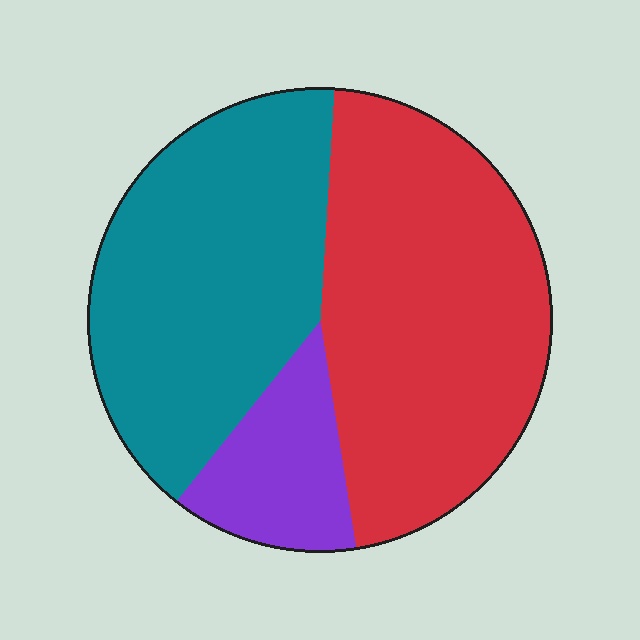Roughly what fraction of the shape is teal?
Teal takes up between a third and a half of the shape.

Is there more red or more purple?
Red.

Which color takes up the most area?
Red, at roughly 45%.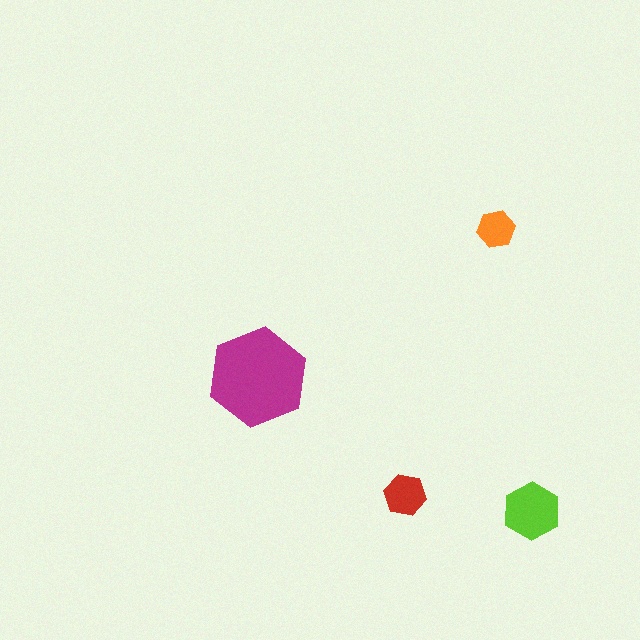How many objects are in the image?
There are 4 objects in the image.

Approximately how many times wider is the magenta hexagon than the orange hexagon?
About 2.5 times wider.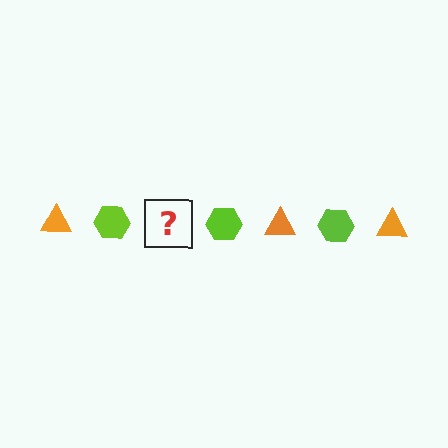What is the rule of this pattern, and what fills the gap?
The rule is that the pattern alternates between orange triangle and lime hexagon. The gap should be filled with an orange triangle.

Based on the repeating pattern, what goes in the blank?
The blank should be an orange triangle.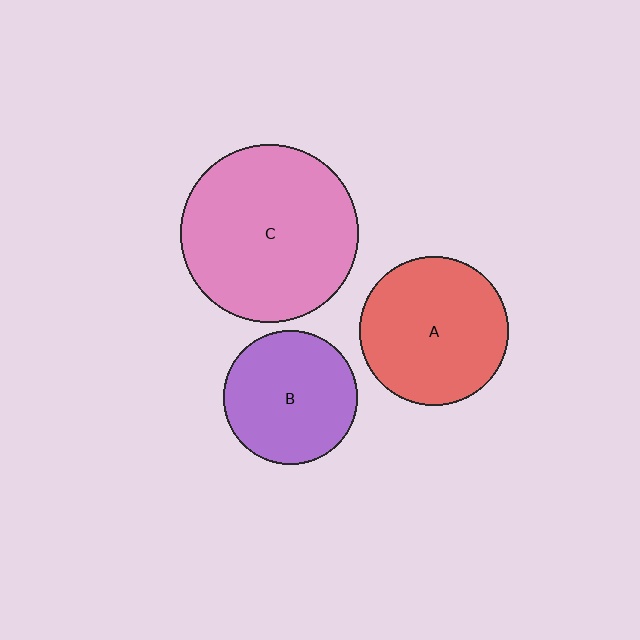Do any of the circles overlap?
No, none of the circles overlap.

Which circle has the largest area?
Circle C (pink).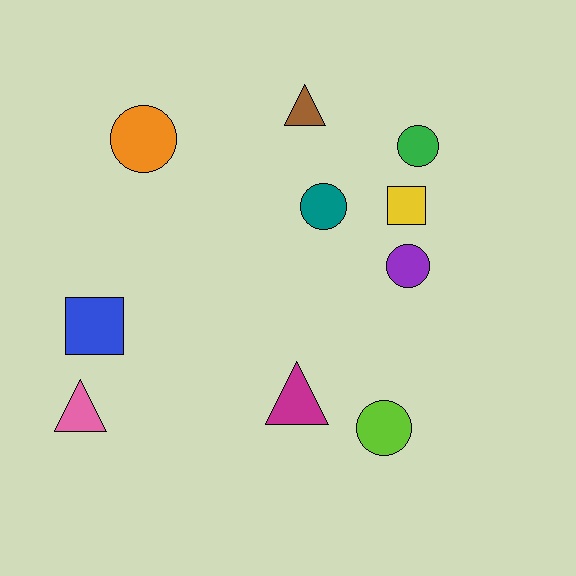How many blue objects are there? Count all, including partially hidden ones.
There is 1 blue object.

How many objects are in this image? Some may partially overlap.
There are 10 objects.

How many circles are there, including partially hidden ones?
There are 5 circles.